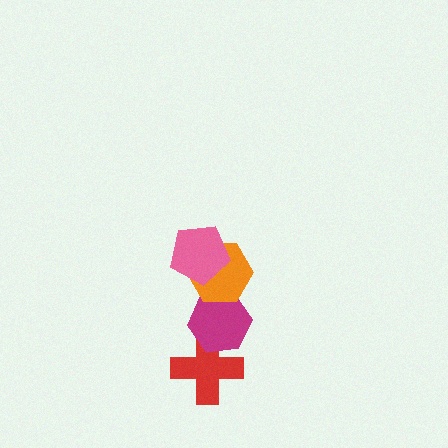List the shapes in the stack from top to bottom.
From top to bottom: the pink pentagon, the orange hexagon, the magenta hexagon, the red cross.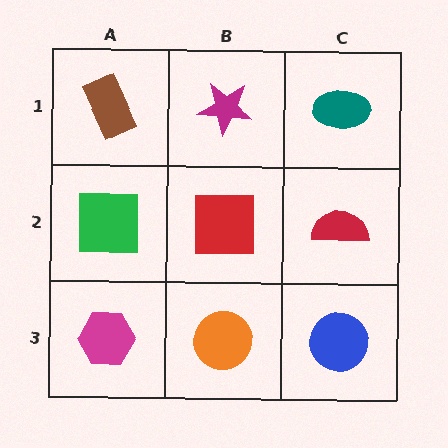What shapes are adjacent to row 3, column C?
A red semicircle (row 2, column C), an orange circle (row 3, column B).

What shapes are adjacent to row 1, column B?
A red square (row 2, column B), a brown rectangle (row 1, column A), a teal ellipse (row 1, column C).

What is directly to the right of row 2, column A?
A red square.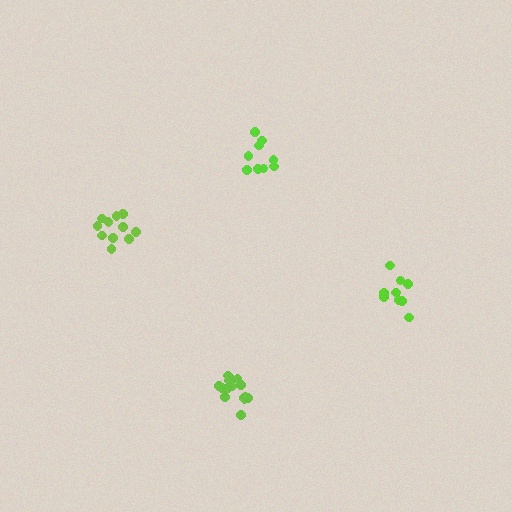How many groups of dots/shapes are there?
There are 4 groups.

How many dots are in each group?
Group 1: 15 dots, Group 2: 9 dots, Group 3: 9 dots, Group 4: 11 dots (44 total).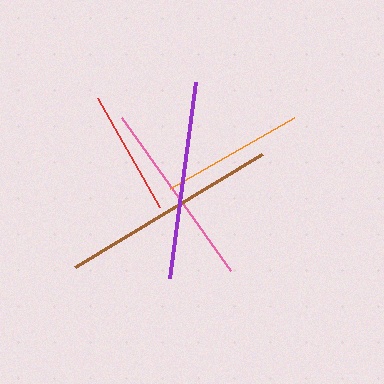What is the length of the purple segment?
The purple segment is approximately 198 pixels long.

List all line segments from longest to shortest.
From longest to shortest: brown, purple, pink, orange, red.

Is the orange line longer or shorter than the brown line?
The brown line is longer than the orange line.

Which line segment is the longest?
The brown line is the longest at approximately 219 pixels.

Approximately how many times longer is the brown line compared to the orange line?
The brown line is approximately 1.5 times the length of the orange line.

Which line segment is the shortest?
The red line is the shortest at approximately 125 pixels.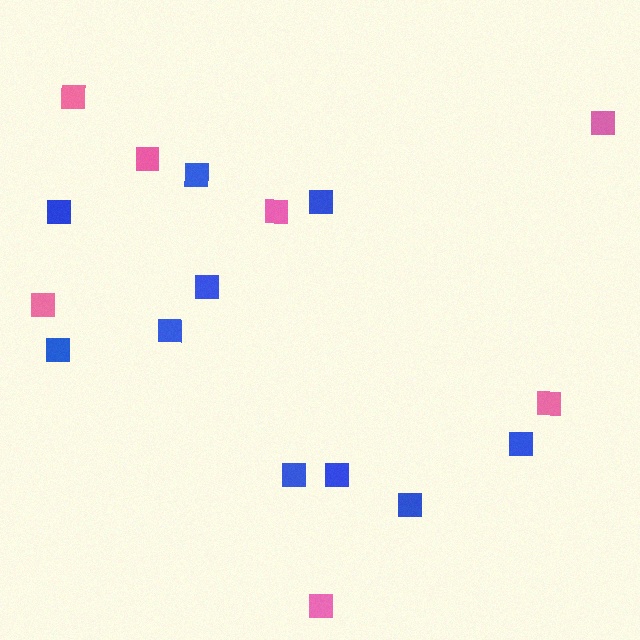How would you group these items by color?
There are 2 groups: one group of blue squares (10) and one group of pink squares (7).